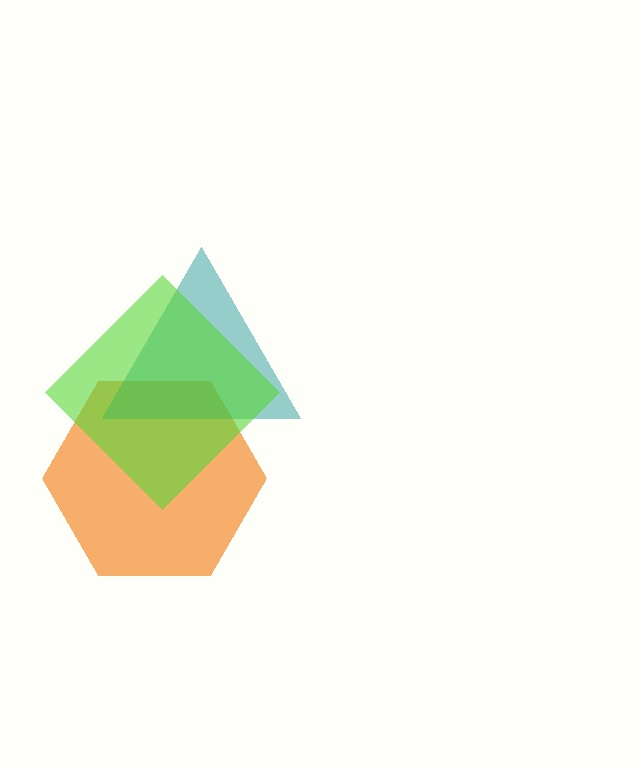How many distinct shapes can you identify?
There are 3 distinct shapes: an orange hexagon, a teal triangle, a lime diamond.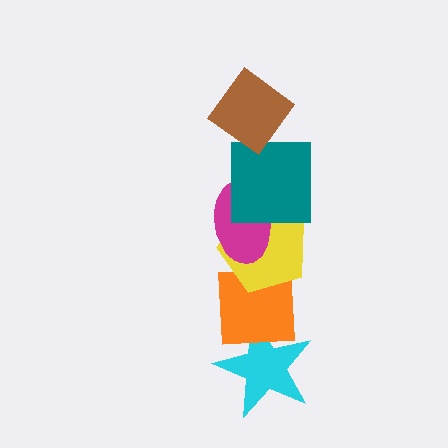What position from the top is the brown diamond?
The brown diamond is 1st from the top.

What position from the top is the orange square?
The orange square is 5th from the top.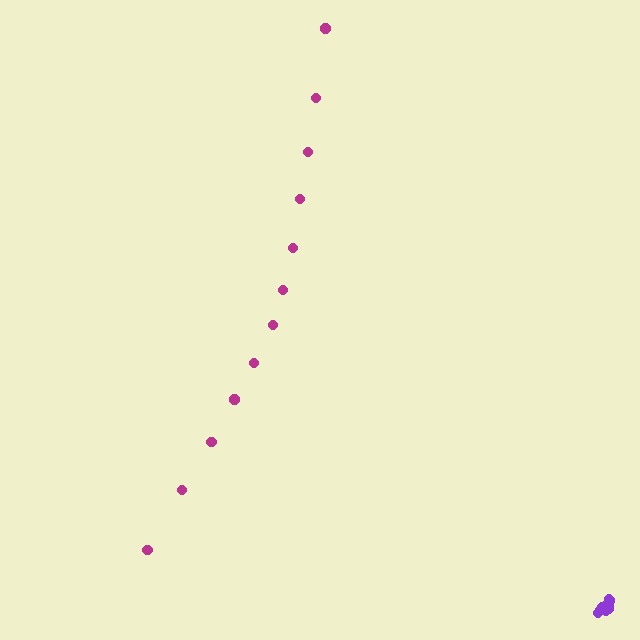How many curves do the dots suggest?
There are 2 distinct paths.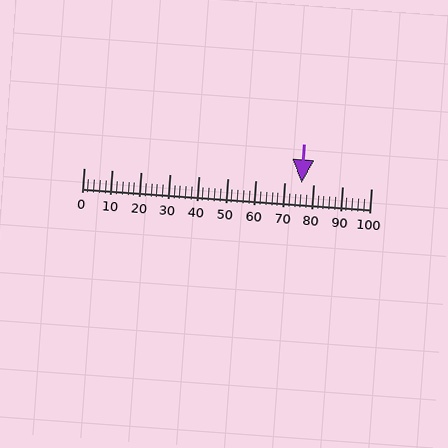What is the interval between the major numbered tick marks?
The major tick marks are spaced 10 units apart.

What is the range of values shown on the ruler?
The ruler shows values from 0 to 100.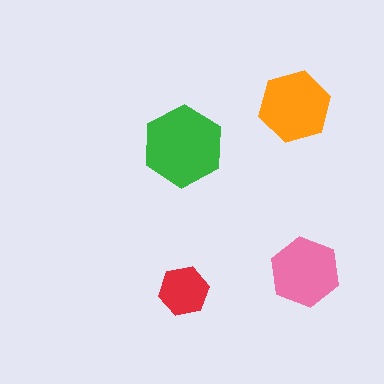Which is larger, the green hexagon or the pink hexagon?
The green one.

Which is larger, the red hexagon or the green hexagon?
The green one.